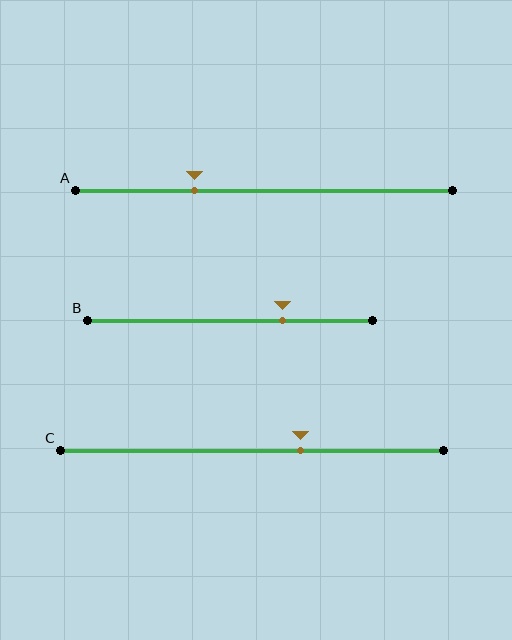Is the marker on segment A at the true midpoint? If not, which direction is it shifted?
No, the marker on segment A is shifted to the left by about 18% of the segment length.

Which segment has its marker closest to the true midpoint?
Segment C has its marker closest to the true midpoint.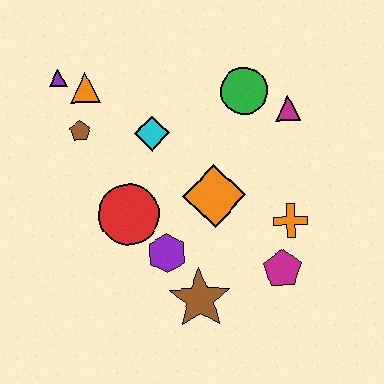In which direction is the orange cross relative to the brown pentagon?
The orange cross is to the right of the brown pentagon.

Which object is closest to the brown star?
The purple hexagon is closest to the brown star.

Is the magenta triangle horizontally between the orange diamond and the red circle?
No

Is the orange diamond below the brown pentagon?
Yes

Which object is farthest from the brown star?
The purple triangle is farthest from the brown star.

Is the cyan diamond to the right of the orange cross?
No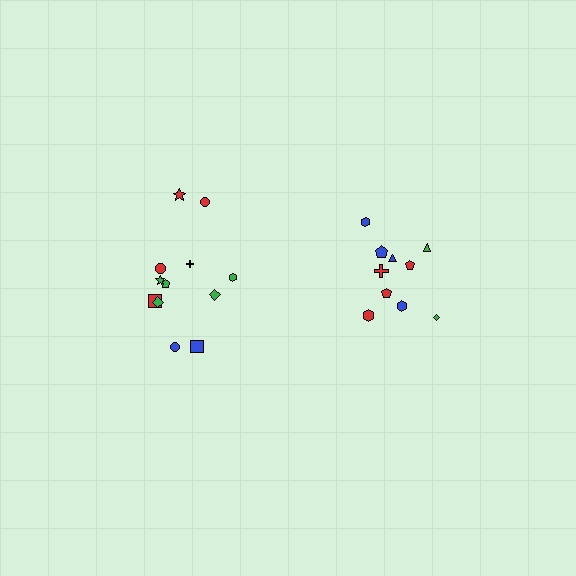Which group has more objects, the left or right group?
The left group.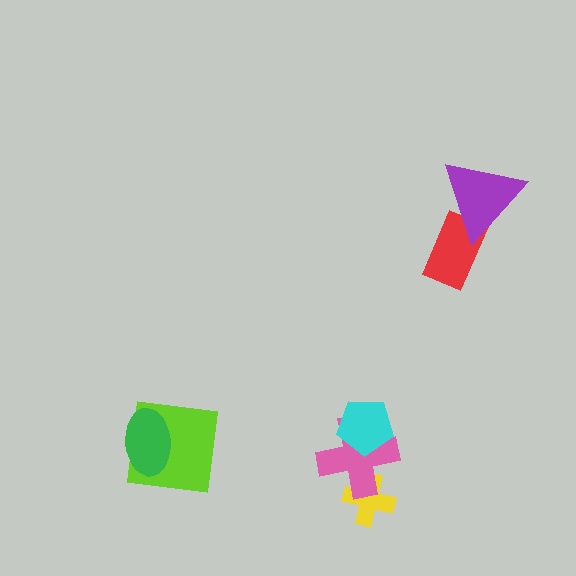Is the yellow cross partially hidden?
Yes, it is partially covered by another shape.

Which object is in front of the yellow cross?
The pink cross is in front of the yellow cross.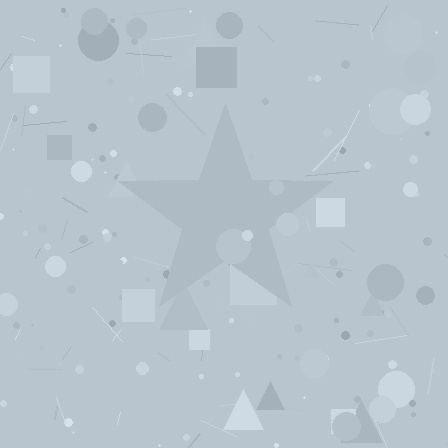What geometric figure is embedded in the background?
A star is embedded in the background.